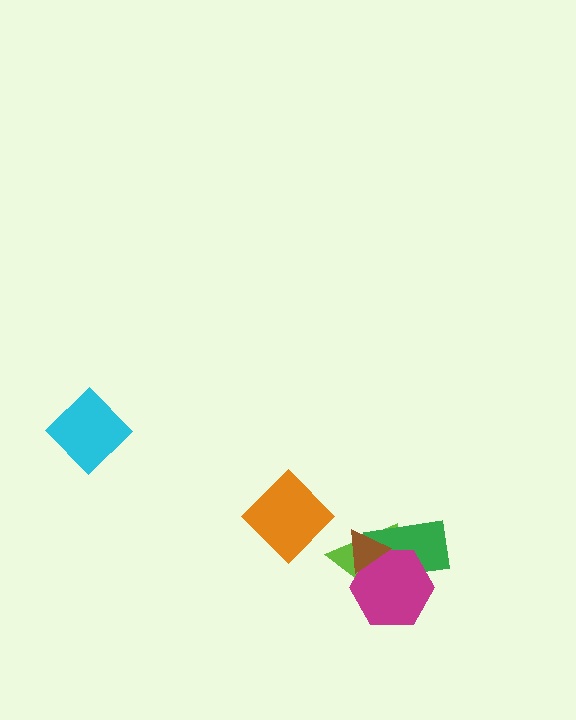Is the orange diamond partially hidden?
No, no other shape covers it.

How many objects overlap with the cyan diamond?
0 objects overlap with the cyan diamond.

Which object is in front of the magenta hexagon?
The brown triangle is in front of the magenta hexagon.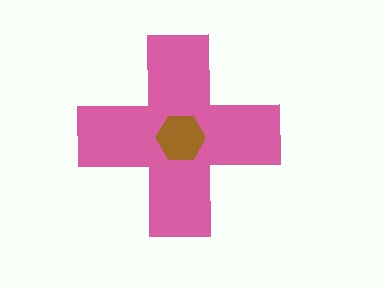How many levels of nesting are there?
2.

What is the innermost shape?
The brown hexagon.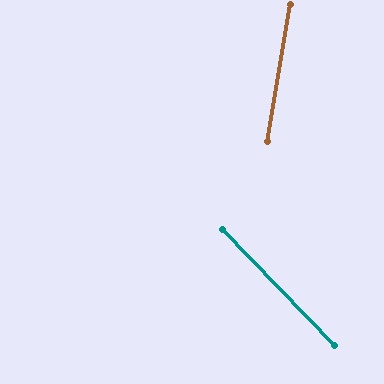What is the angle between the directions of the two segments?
Approximately 54 degrees.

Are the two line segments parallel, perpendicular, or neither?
Neither parallel nor perpendicular — they differ by about 54°.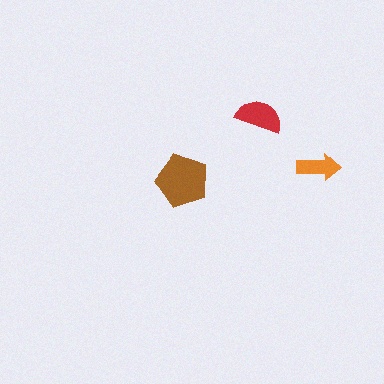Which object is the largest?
The brown pentagon.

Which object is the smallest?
The orange arrow.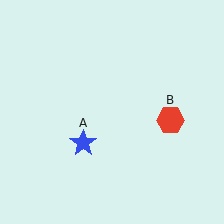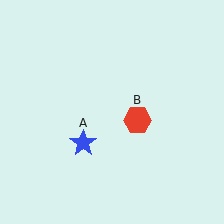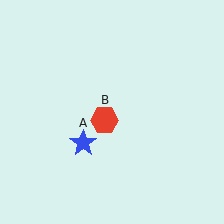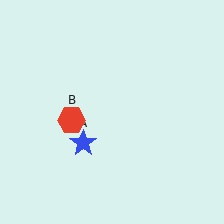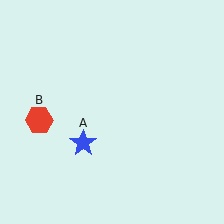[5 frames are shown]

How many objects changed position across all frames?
1 object changed position: red hexagon (object B).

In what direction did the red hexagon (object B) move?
The red hexagon (object B) moved left.